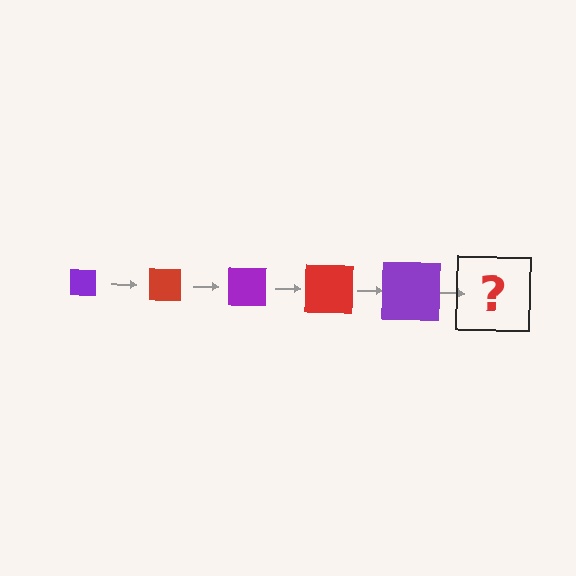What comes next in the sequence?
The next element should be a red square, larger than the previous one.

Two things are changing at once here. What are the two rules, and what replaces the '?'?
The two rules are that the square grows larger each step and the color cycles through purple and red. The '?' should be a red square, larger than the previous one.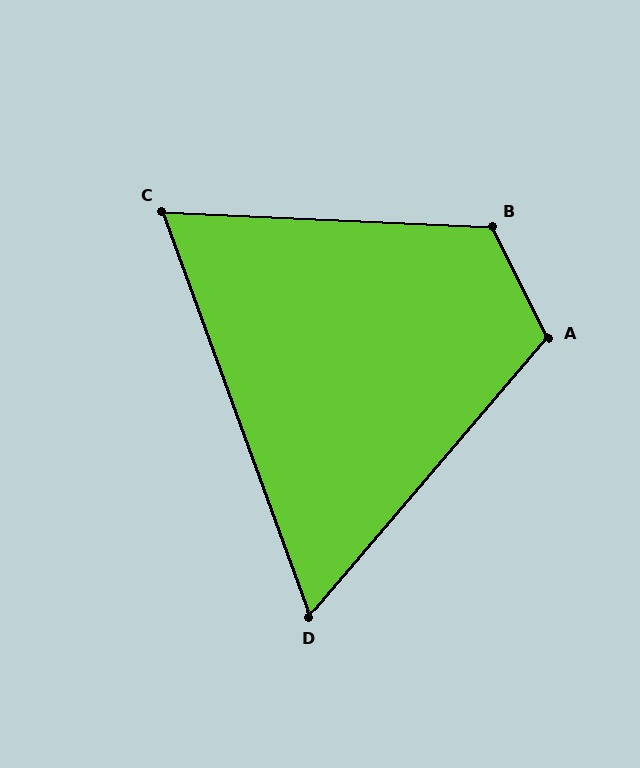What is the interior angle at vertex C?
Approximately 67 degrees (acute).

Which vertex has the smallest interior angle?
D, at approximately 60 degrees.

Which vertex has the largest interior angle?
B, at approximately 120 degrees.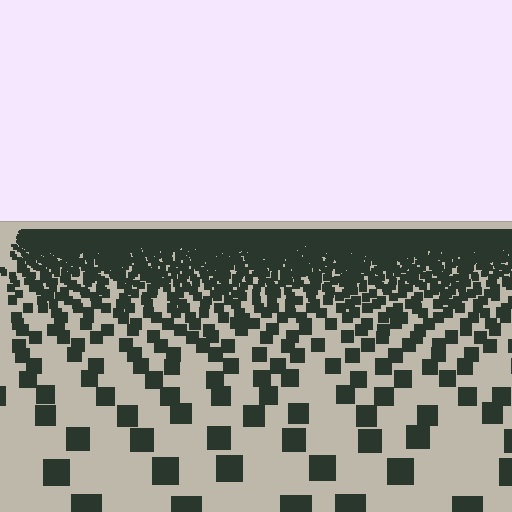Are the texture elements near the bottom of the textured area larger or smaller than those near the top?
Larger. Near the bottom, elements are closer to the viewer and appear at a bigger on-screen size.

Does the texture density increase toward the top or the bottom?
Density increases toward the top.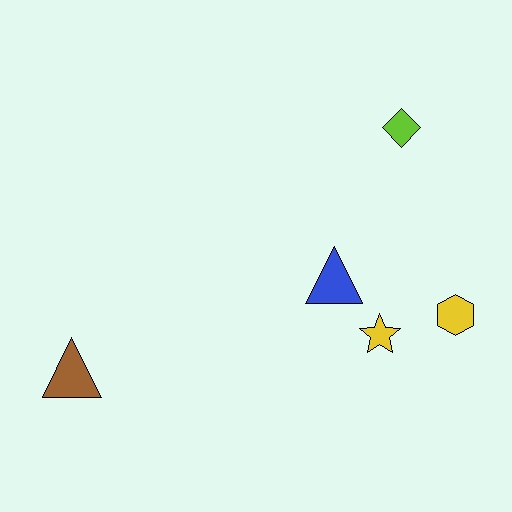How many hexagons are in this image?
There is 1 hexagon.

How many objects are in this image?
There are 5 objects.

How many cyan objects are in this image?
There are no cyan objects.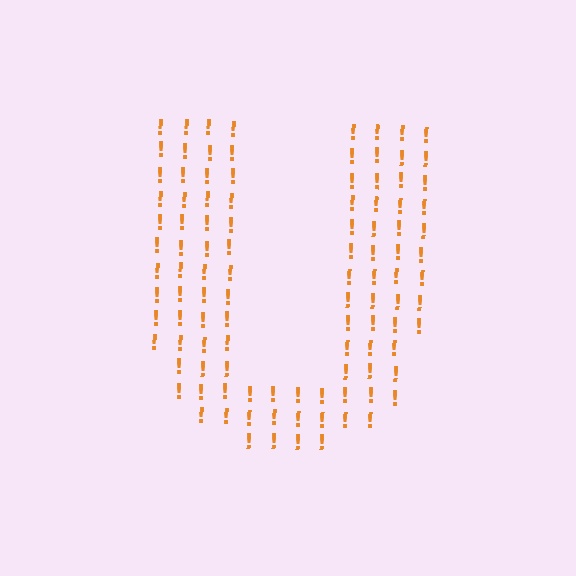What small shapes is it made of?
It is made of small exclamation marks.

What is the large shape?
The large shape is the letter U.